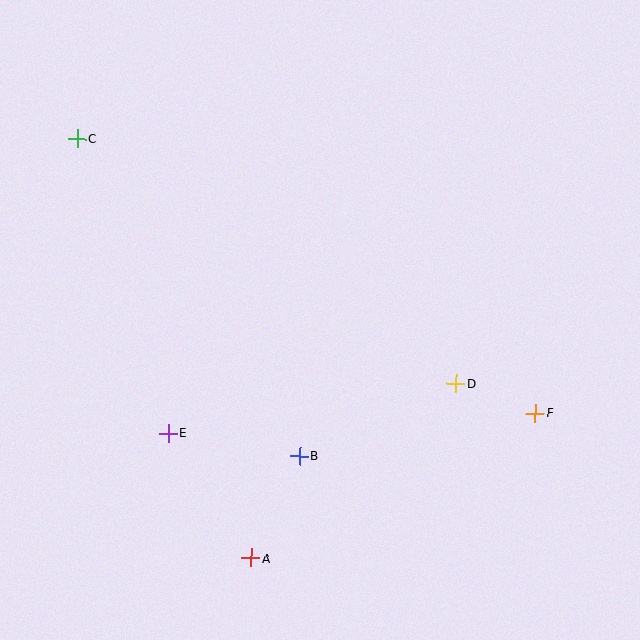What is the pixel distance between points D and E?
The distance between D and E is 292 pixels.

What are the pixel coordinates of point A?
Point A is at (251, 558).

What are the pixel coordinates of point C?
Point C is at (77, 138).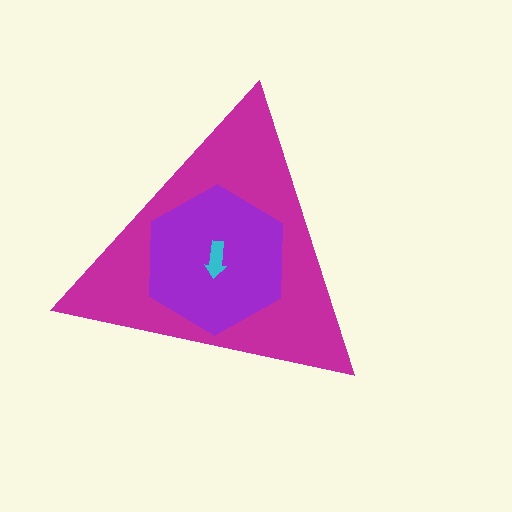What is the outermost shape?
The magenta triangle.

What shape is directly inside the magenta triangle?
The purple hexagon.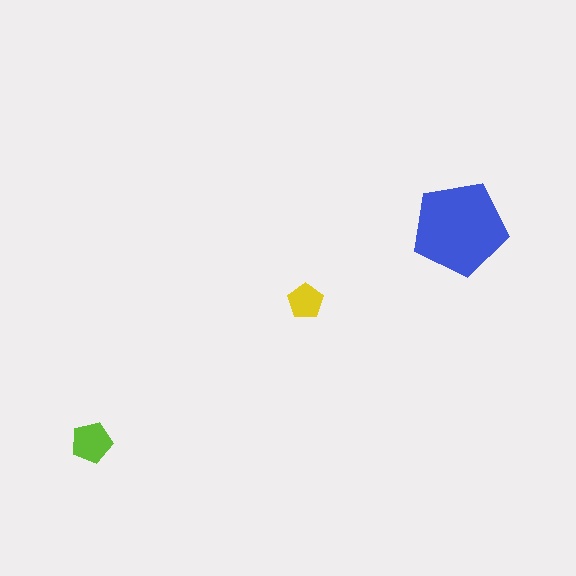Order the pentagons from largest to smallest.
the blue one, the lime one, the yellow one.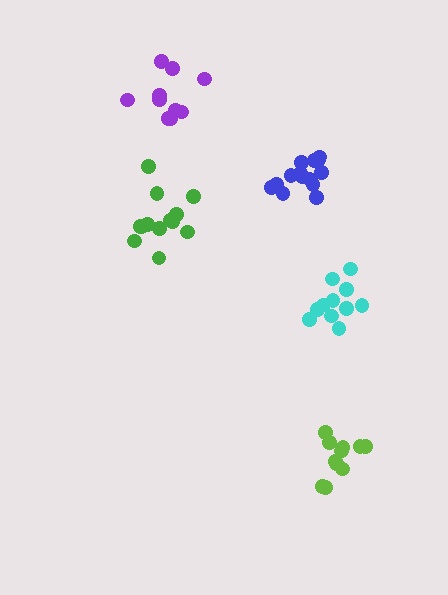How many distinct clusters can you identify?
There are 5 distinct clusters.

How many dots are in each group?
Group 1: 11 dots, Group 2: 13 dots, Group 3: 14 dots, Group 4: 11 dots, Group 5: 10 dots (59 total).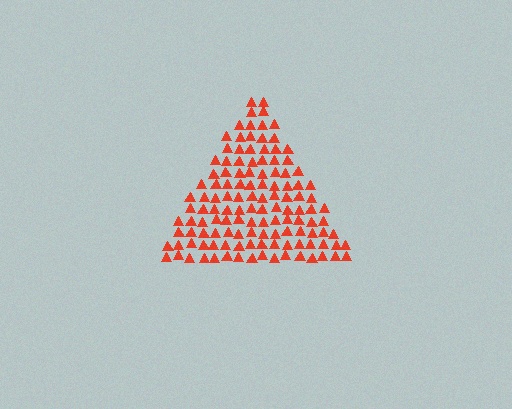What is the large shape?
The large shape is a triangle.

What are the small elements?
The small elements are triangles.